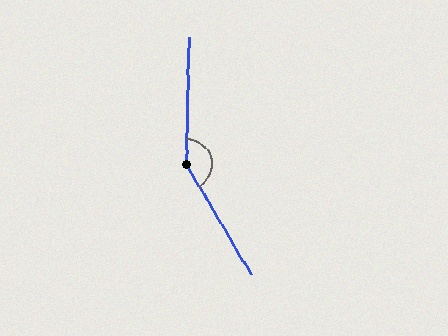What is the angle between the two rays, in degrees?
Approximately 148 degrees.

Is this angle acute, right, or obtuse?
It is obtuse.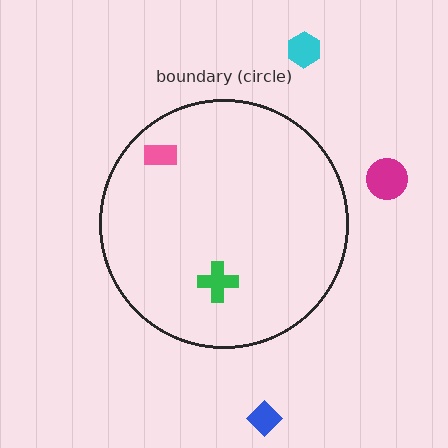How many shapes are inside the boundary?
2 inside, 3 outside.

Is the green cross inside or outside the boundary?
Inside.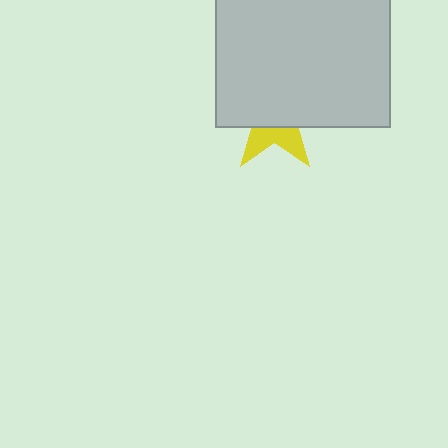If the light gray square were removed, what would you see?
You would see the complete yellow star.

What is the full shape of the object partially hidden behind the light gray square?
The partially hidden object is a yellow star.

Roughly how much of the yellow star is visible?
A small part of it is visible (roughly 34%).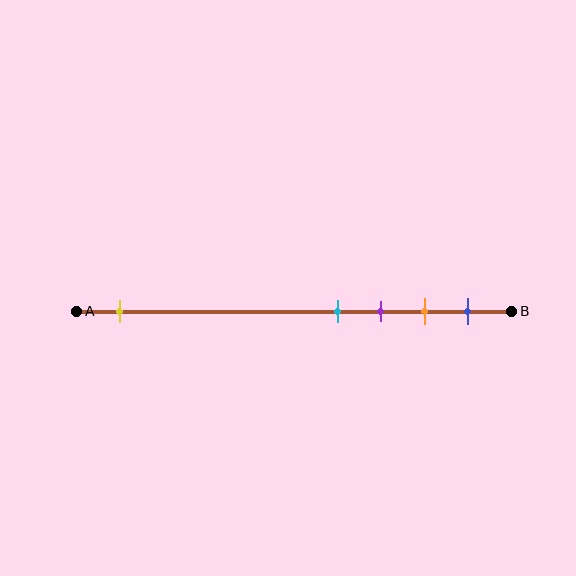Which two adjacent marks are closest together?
The cyan and purple marks are the closest adjacent pair.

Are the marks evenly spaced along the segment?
No, the marks are not evenly spaced.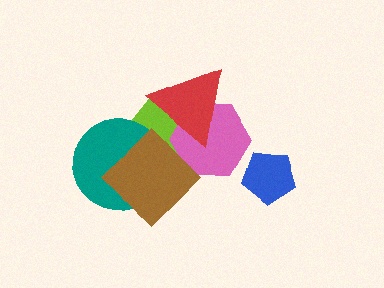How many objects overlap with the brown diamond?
4 objects overlap with the brown diamond.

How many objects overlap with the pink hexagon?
3 objects overlap with the pink hexagon.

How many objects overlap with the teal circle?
2 objects overlap with the teal circle.